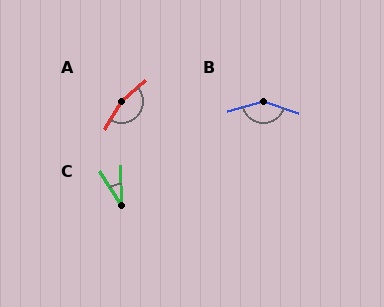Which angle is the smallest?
C, at approximately 32 degrees.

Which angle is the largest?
A, at approximately 161 degrees.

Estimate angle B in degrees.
Approximately 147 degrees.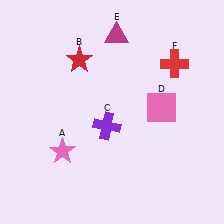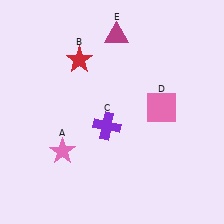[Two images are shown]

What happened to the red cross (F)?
The red cross (F) was removed in Image 2. It was in the top-right area of Image 1.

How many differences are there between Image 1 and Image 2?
There is 1 difference between the two images.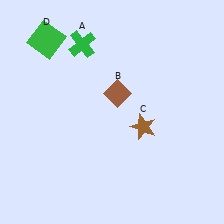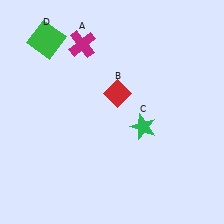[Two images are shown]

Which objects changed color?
A changed from green to magenta. B changed from brown to red. C changed from brown to green.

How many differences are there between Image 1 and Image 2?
There are 3 differences between the two images.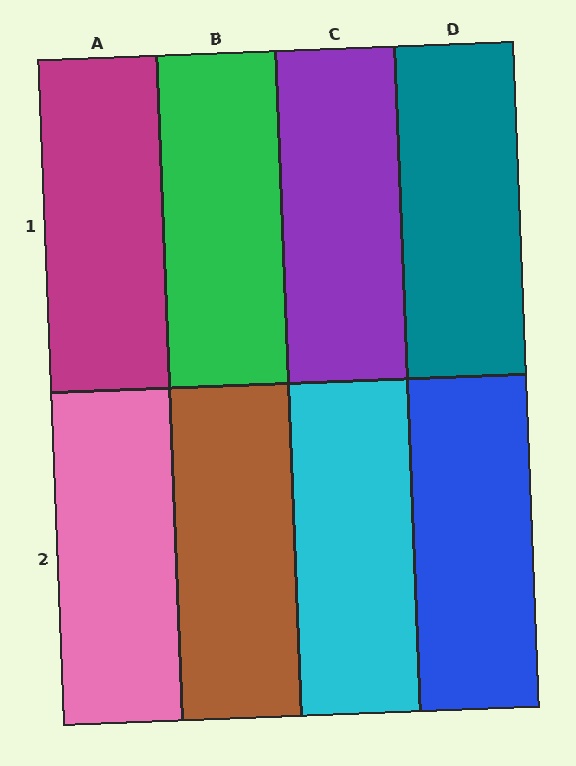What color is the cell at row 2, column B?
Brown.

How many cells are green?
1 cell is green.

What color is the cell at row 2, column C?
Cyan.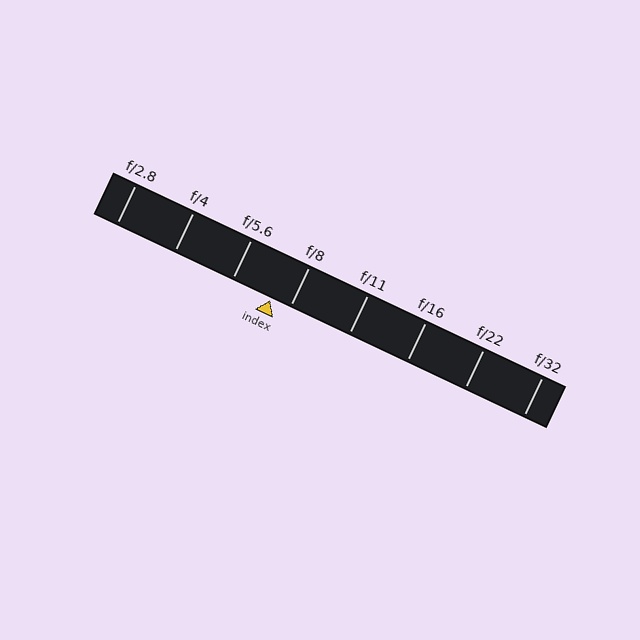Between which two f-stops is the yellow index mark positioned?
The index mark is between f/5.6 and f/8.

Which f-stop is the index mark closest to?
The index mark is closest to f/8.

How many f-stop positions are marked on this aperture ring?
There are 8 f-stop positions marked.